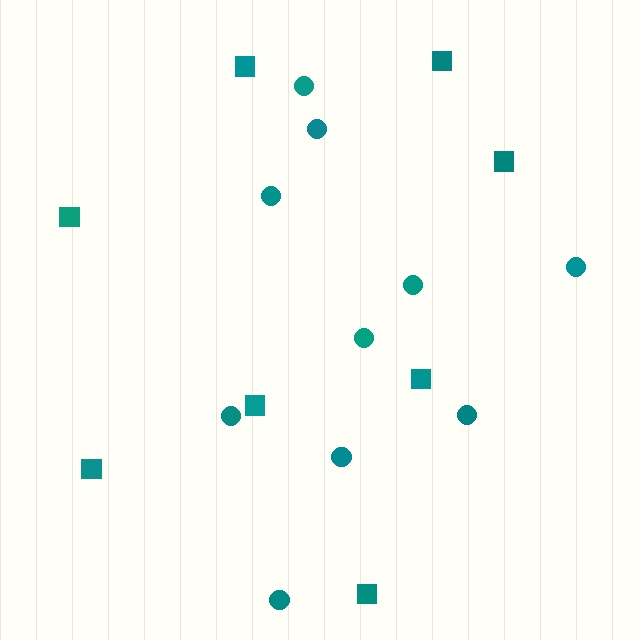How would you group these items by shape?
There are 2 groups: one group of circles (10) and one group of squares (8).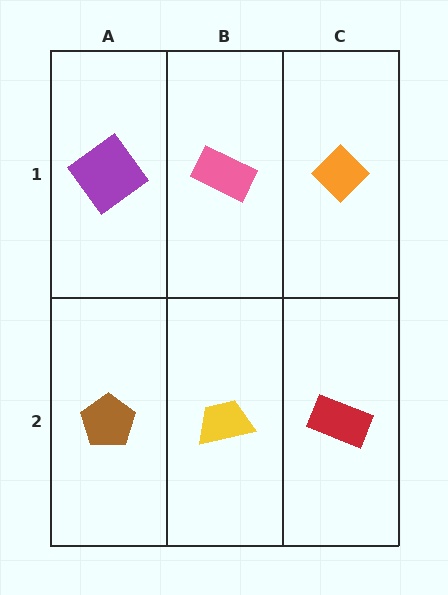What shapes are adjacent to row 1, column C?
A red rectangle (row 2, column C), a pink rectangle (row 1, column B).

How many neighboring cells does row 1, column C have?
2.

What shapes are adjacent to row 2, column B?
A pink rectangle (row 1, column B), a brown pentagon (row 2, column A), a red rectangle (row 2, column C).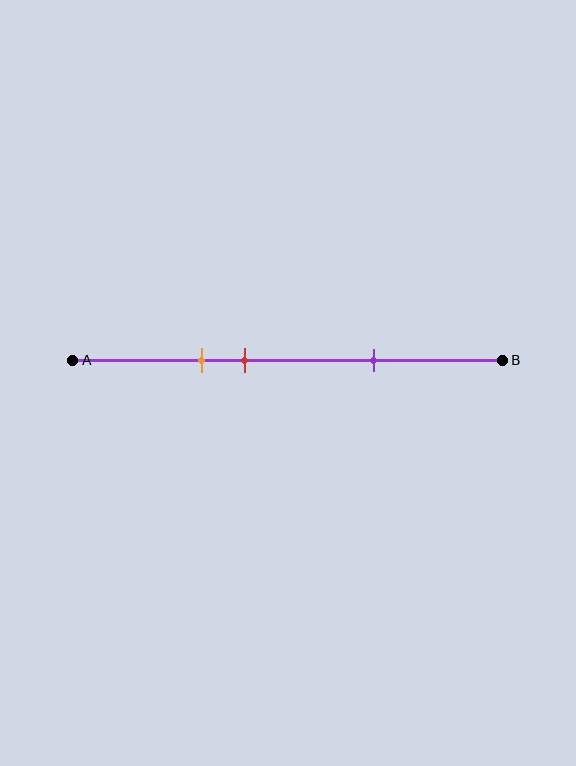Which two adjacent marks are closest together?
The orange and red marks are the closest adjacent pair.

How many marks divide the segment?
There are 3 marks dividing the segment.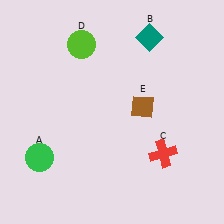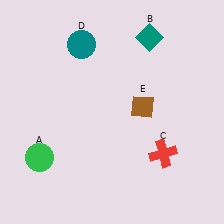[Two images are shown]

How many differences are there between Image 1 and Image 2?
There is 1 difference between the two images.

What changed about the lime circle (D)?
In Image 1, D is lime. In Image 2, it changed to teal.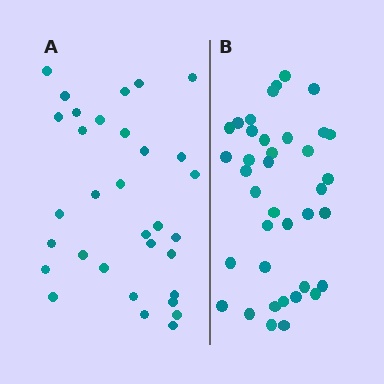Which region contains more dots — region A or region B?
Region B (the right region) has more dots.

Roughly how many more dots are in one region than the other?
Region B has about 6 more dots than region A.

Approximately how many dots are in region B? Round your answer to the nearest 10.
About 40 dots. (The exact count is 38, which rounds to 40.)